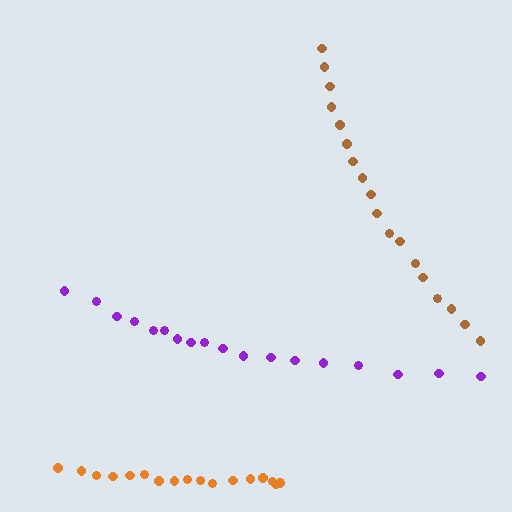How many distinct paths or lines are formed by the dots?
There are 3 distinct paths.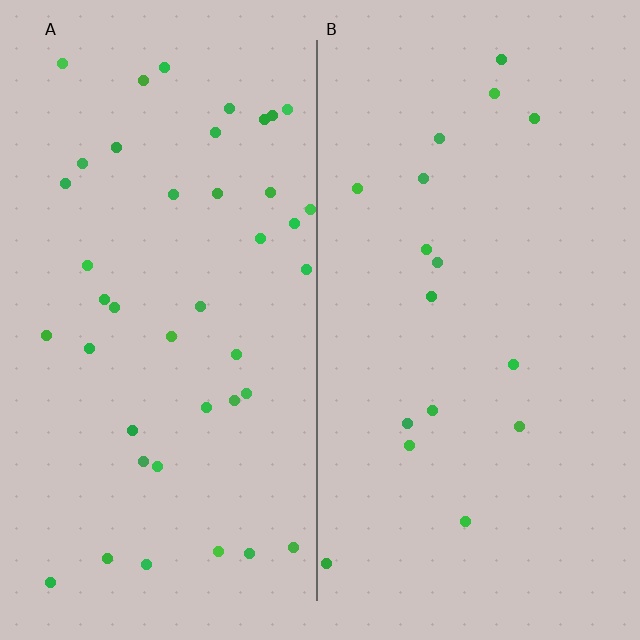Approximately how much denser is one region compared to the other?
Approximately 2.4× — region A over region B.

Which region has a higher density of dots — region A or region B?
A (the left).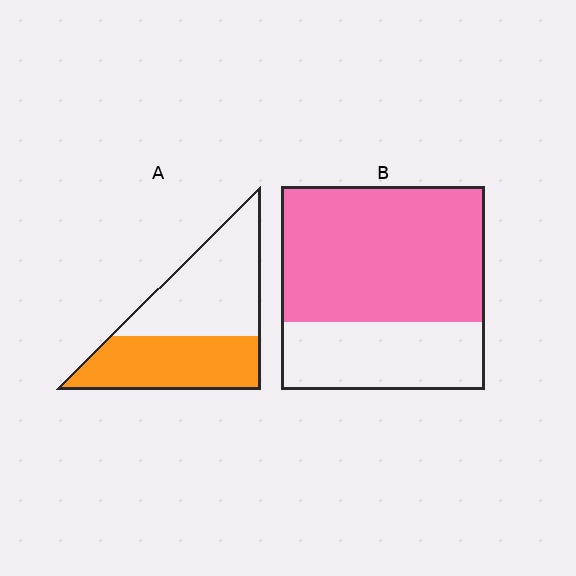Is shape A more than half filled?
No.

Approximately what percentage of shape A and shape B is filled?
A is approximately 45% and B is approximately 65%.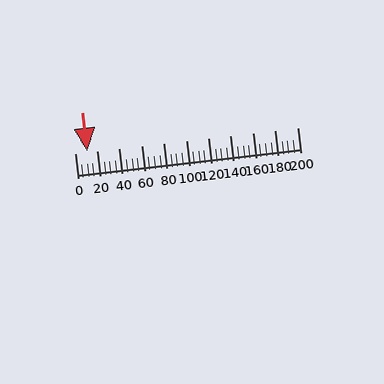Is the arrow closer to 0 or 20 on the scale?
The arrow is closer to 20.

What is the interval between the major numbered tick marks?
The major tick marks are spaced 20 units apart.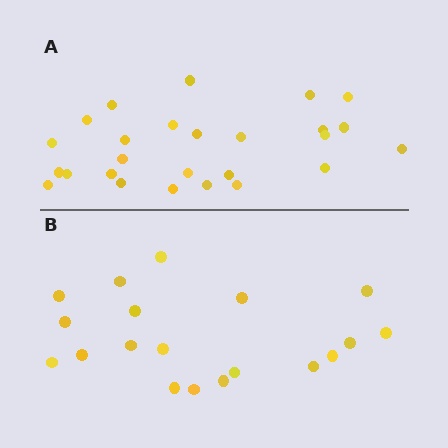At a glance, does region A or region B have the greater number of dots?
Region A (the top region) has more dots.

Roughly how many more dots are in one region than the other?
Region A has roughly 8 or so more dots than region B.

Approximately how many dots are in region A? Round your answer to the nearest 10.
About 30 dots. (The exact count is 26, which rounds to 30.)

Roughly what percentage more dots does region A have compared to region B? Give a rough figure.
About 35% more.